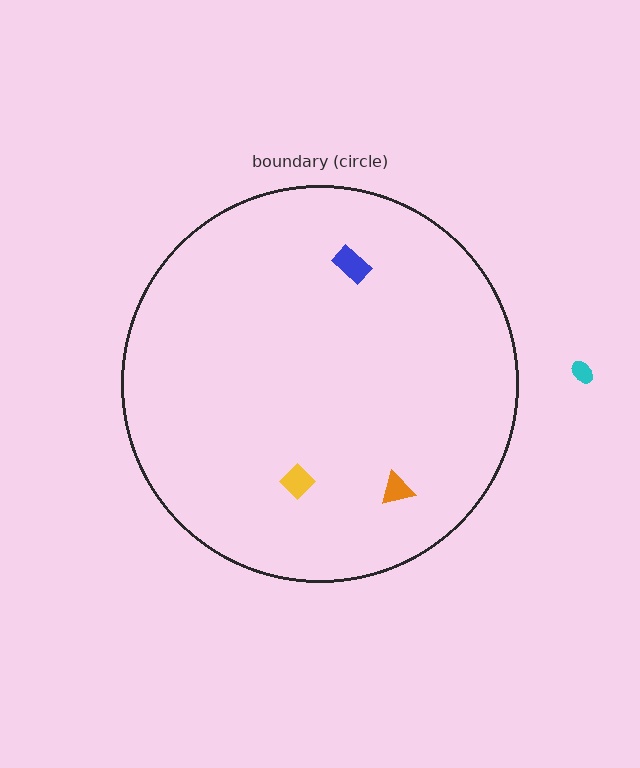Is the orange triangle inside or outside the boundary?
Inside.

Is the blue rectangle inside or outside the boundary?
Inside.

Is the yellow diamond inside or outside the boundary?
Inside.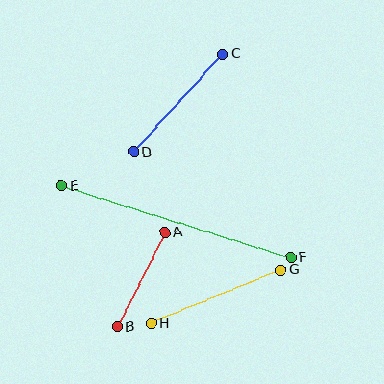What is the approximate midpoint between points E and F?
The midpoint is at approximately (176, 222) pixels.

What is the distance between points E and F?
The distance is approximately 241 pixels.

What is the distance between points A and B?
The distance is approximately 106 pixels.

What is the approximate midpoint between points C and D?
The midpoint is at approximately (178, 103) pixels.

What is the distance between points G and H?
The distance is approximately 140 pixels.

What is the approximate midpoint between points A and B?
The midpoint is at approximately (141, 280) pixels.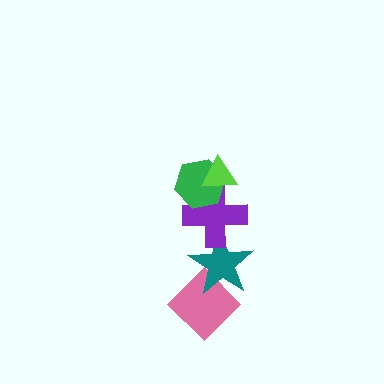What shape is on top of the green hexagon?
The lime triangle is on top of the green hexagon.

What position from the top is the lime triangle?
The lime triangle is 1st from the top.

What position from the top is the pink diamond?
The pink diamond is 5th from the top.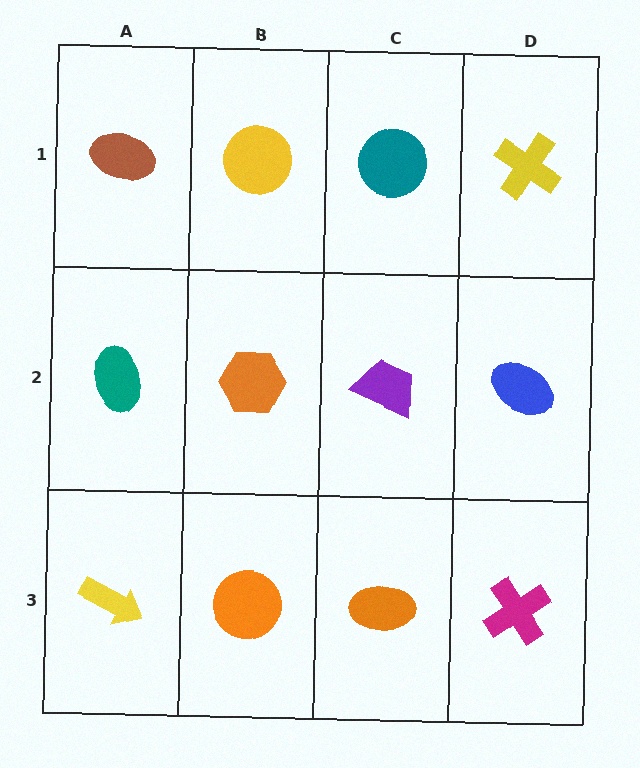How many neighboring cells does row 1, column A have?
2.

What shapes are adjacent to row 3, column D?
A blue ellipse (row 2, column D), an orange ellipse (row 3, column C).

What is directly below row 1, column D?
A blue ellipse.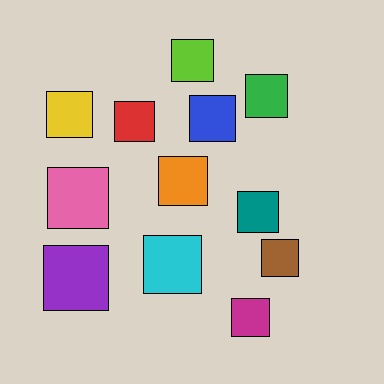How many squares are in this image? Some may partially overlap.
There are 12 squares.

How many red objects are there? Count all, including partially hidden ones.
There is 1 red object.